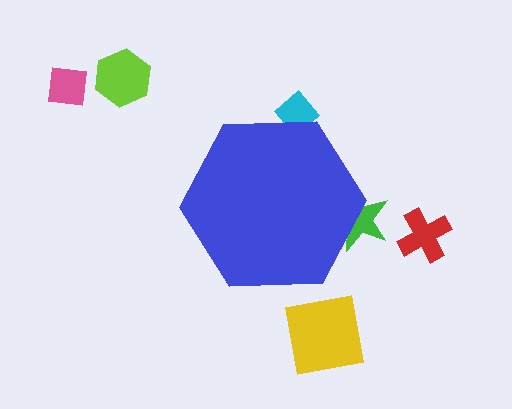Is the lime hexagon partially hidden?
No, the lime hexagon is fully visible.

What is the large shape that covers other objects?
A blue hexagon.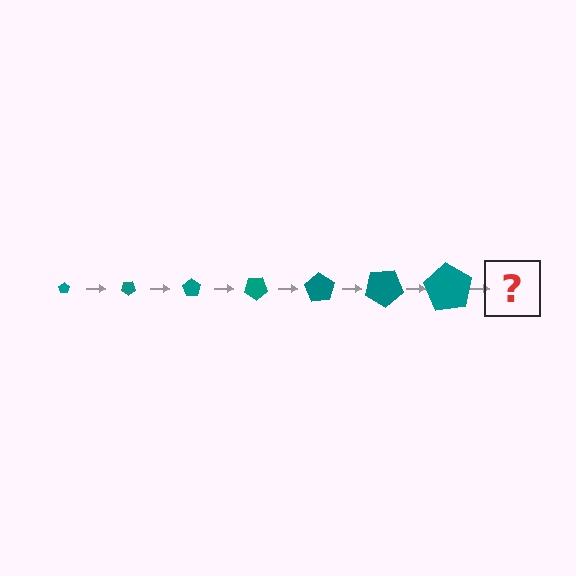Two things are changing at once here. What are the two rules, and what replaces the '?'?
The two rules are that the pentagon grows larger each step and it rotates 35 degrees each step. The '?' should be a pentagon, larger than the previous one and rotated 245 degrees from the start.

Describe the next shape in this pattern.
It should be a pentagon, larger than the previous one and rotated 245 degrees from the start.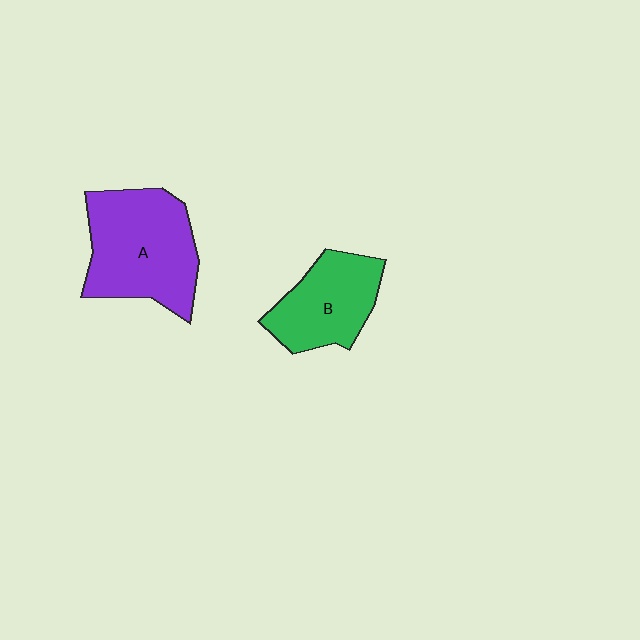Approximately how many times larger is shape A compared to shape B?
Approximately 1.4 times.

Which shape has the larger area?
Shape A (purple).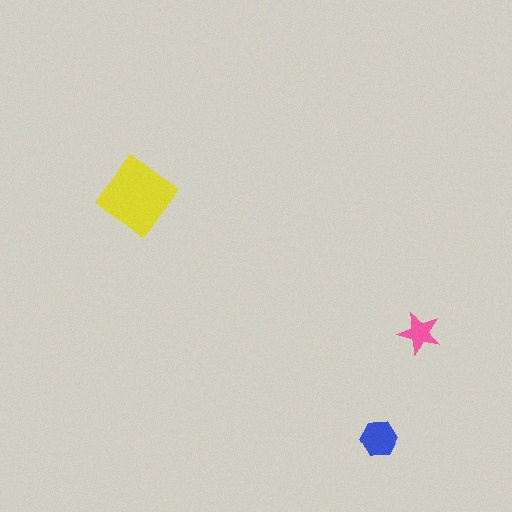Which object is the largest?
The yellow diamond.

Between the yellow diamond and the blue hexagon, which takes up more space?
The yellow diamond.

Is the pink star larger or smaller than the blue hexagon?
Smaller.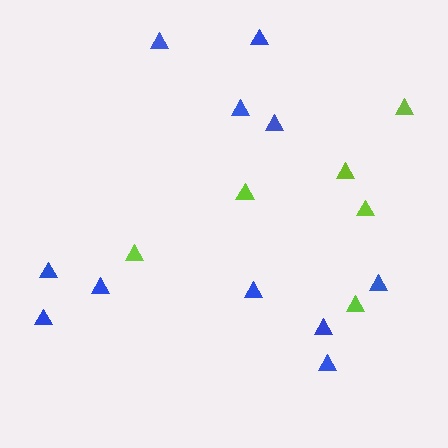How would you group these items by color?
There are 2 groups: one group of blue triangles (11) and one group of lime triangles (6).